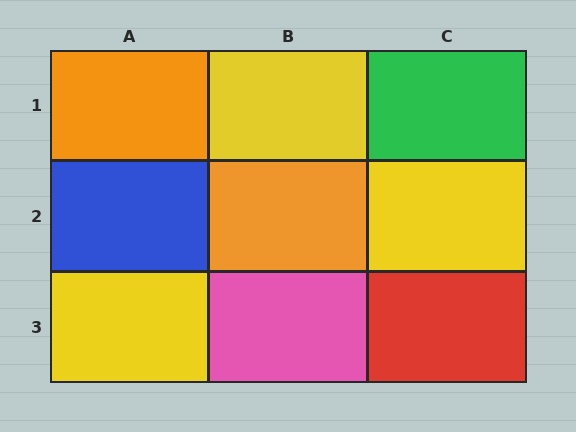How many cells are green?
1 cell is green.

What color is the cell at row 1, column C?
Green.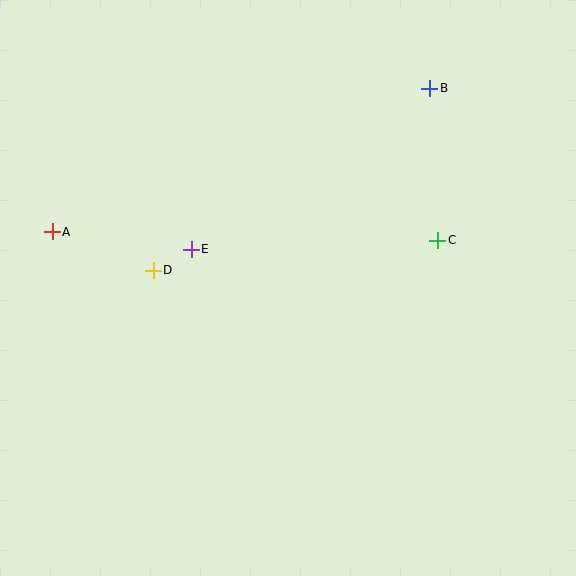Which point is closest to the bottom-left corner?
Point D is closest to the bottom-left corner.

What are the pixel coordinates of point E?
Point E is at (191, 249).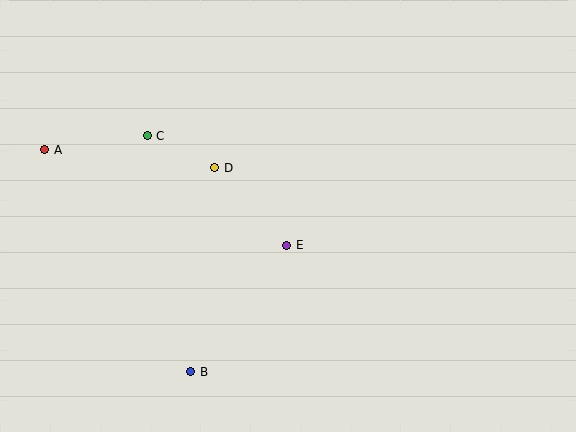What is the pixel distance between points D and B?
The distance between D and B is 205 pixels.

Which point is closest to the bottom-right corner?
Point E is closest to the bottom-right corner.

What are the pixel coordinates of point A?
Point A is at (45, 150).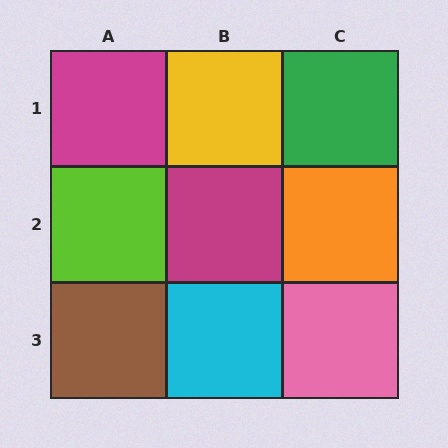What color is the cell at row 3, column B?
Cyan.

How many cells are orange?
1 cell is orange.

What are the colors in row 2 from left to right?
Lime, magenta, orange.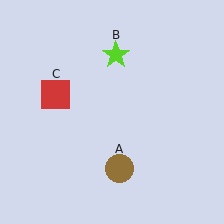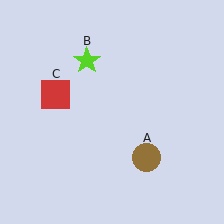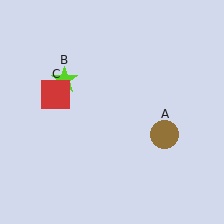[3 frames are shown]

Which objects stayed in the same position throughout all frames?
Red square (object C) remained stationary.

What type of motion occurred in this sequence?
The brown circle (object A), lime star (object B) rotated counterclockwise around the center of the scene.